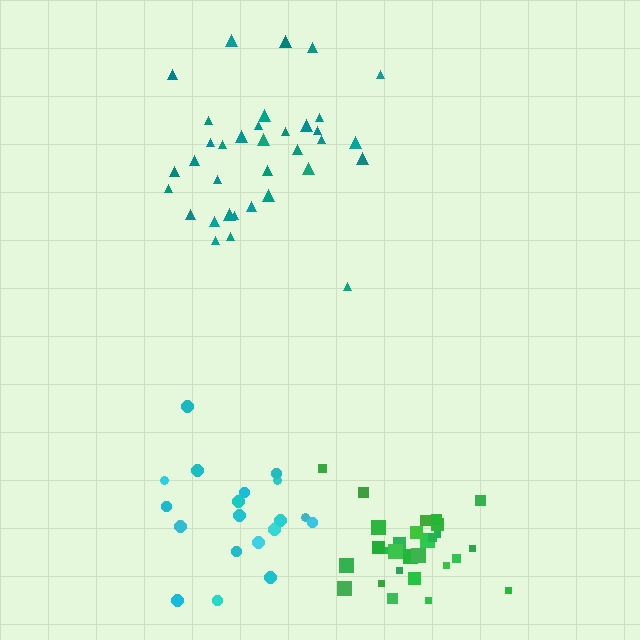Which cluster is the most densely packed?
Green.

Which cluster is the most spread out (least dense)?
Cyan.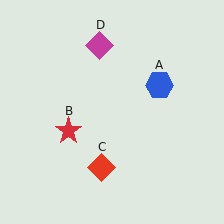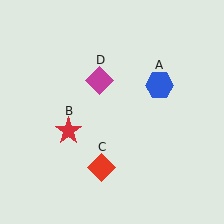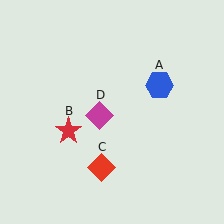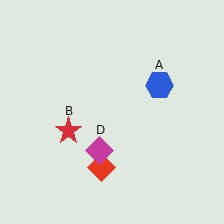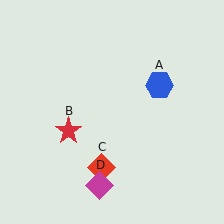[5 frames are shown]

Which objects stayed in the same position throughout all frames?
Blue hexagon (object A) and red star (object B) and red diamond (object C) remained stationary.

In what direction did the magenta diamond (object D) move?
The magenta diamond (object D) moved down.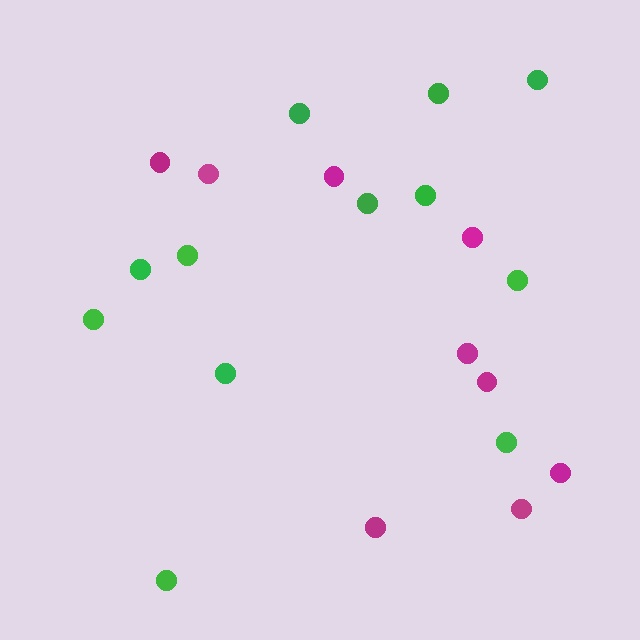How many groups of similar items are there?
There are 2 groups: one group of magenta circles (9) and one group of green circles (12).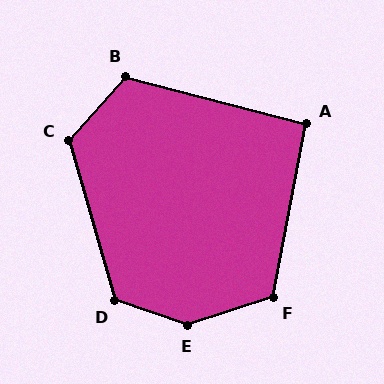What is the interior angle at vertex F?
Approximately 119 degrees (obtuse).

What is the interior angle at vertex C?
Approximately 123 degrees (obtuse).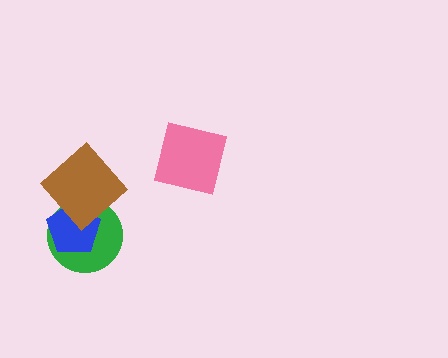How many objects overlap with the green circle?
2 objects overlap with the green circle.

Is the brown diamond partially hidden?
No, no other shape covers it.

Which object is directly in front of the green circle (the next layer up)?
The blue pentagon is directly in front of the green circle.